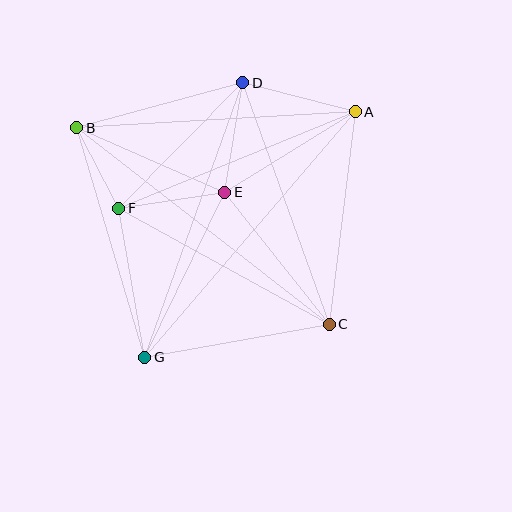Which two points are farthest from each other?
Points A and G are farthest from each other.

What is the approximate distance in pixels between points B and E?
The distance between B and E is approximately 161 pixels.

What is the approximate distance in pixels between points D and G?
The distance between D and G is approximately 291 pixels.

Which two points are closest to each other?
Points B and F are closest to each other.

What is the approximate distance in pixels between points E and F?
The distance between E and F is approximately 107 pixels.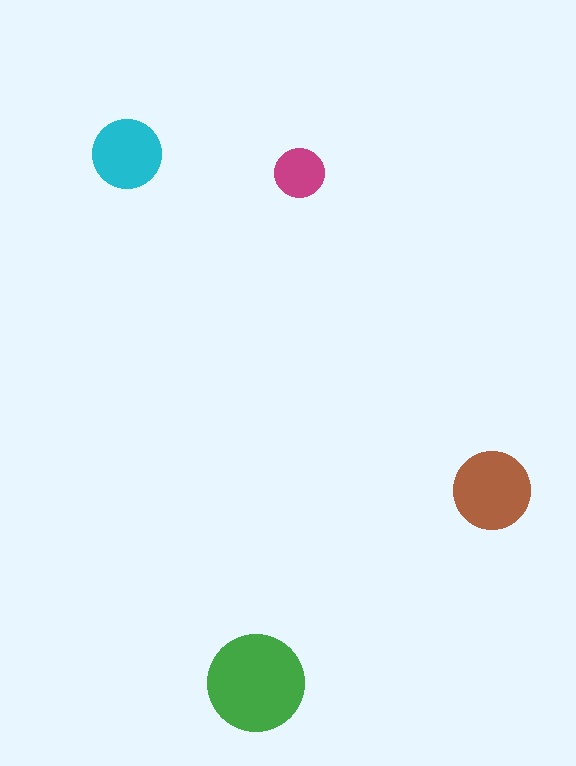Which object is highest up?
The cyan circle is topmost.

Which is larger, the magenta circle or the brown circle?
The brown one.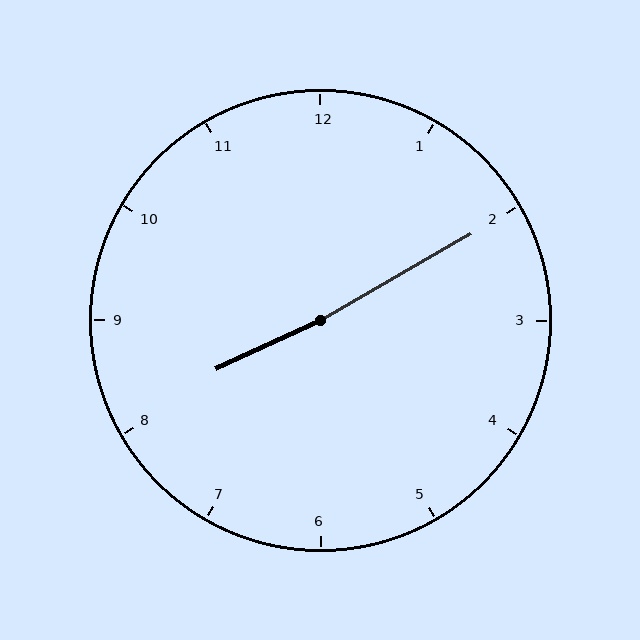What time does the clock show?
8:10.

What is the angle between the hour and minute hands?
Approximately 175 degrees.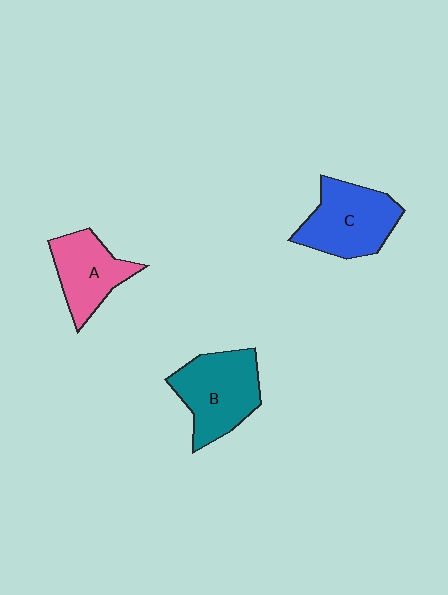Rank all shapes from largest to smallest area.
From largest to smallest: B (teal), C (blue), A (pink).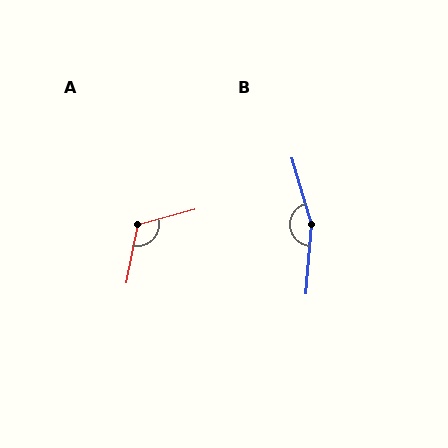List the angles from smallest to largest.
A (116°), B (159°).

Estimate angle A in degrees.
Approximately 116 degrees.